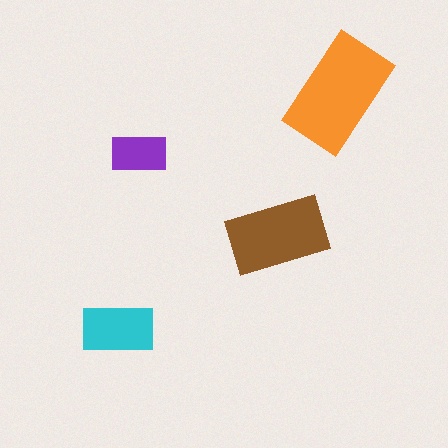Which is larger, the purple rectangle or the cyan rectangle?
The cyan one.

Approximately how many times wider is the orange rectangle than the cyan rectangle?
About 1.5 times wider.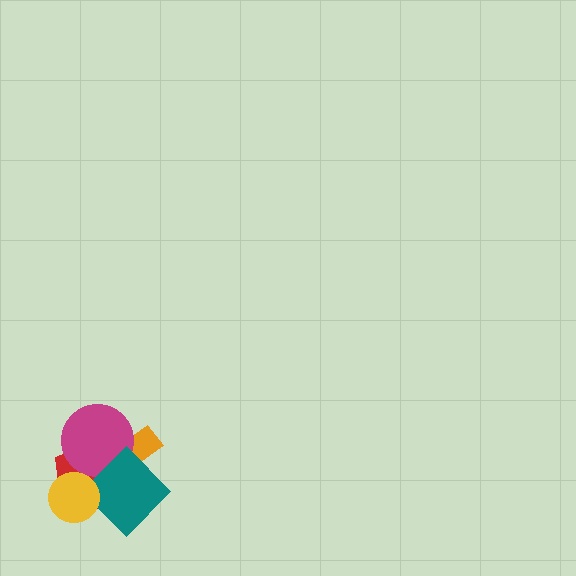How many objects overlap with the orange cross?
4 objects overlap with the orange cross.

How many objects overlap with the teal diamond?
4 objects overlap with the teal diamond.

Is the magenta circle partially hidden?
Yes, it is partially covered by another shape.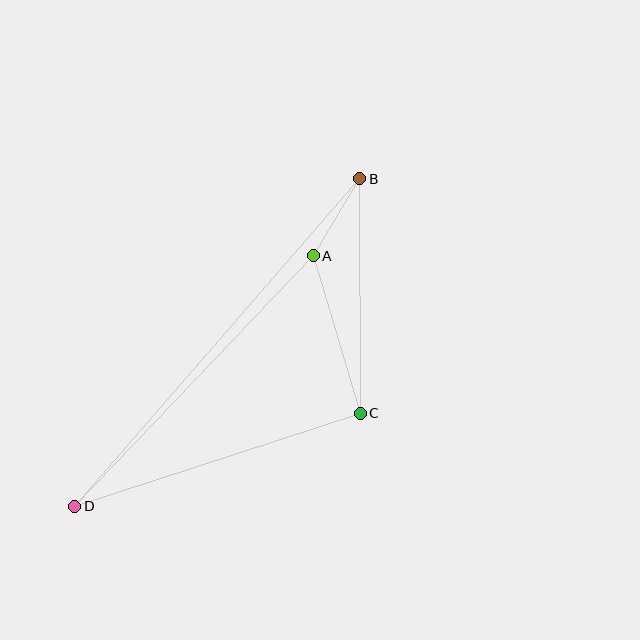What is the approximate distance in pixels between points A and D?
The distance between A and D is approximately 346 pixels.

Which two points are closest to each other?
Points A and B are closest to each other.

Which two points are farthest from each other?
Points B and D are farthest from each other.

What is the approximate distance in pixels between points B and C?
The distance between B and C is approximately 234 pixels.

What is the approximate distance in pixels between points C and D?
The distance between C and D is approximately 300 pixels.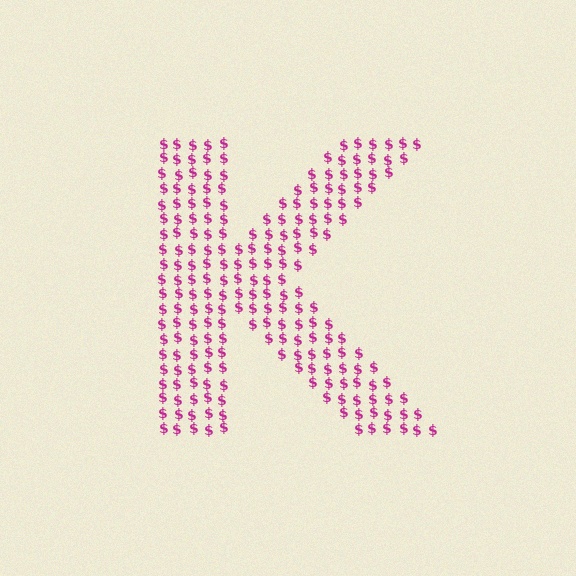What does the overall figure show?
The overall figure shows the letter K.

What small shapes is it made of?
It is made of small dollar signs.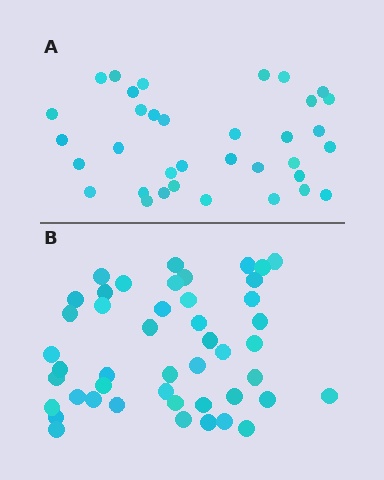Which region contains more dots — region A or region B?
Region B (the bottom region) has more dots.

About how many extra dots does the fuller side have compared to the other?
Region B has roughly 12 or so more dots than region A.